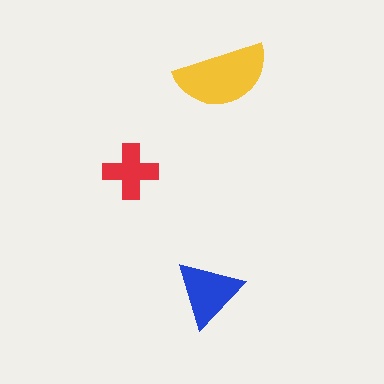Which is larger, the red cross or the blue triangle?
The blue triangle.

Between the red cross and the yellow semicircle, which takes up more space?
The yellow semicircle.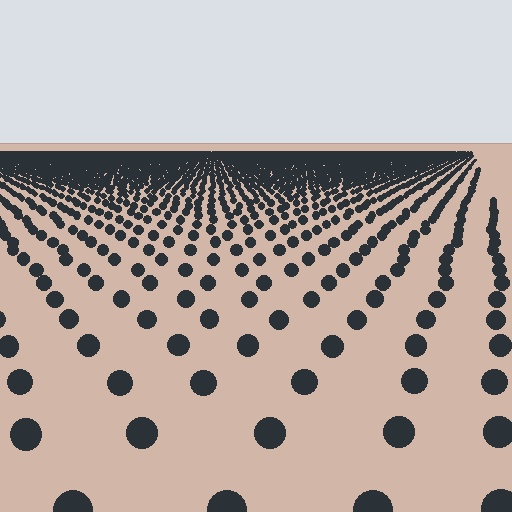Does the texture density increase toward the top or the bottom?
Density increases toward the top.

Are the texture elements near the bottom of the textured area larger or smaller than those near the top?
Larger. Near the bottom, elements are closer to the viewer and appear at a bigger on-screen size.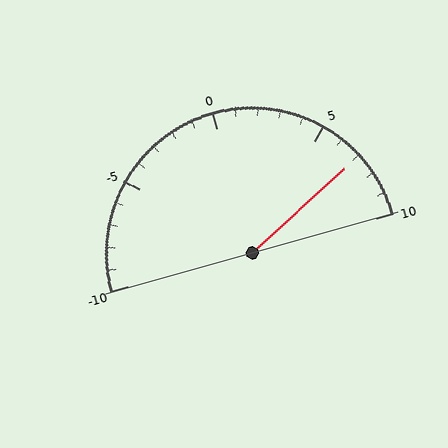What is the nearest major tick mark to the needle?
The nearest major tick mark is 5.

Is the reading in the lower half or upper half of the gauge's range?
The reading is in the upper half of the range (-10 to 10).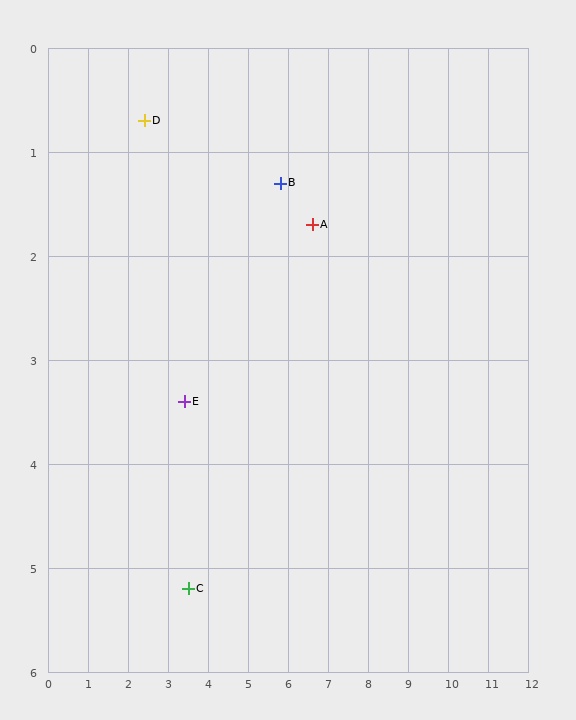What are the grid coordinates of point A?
Point A is at approximately (6.6, 1.7).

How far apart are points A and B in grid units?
Points A and B are about 0.9 grid units apart.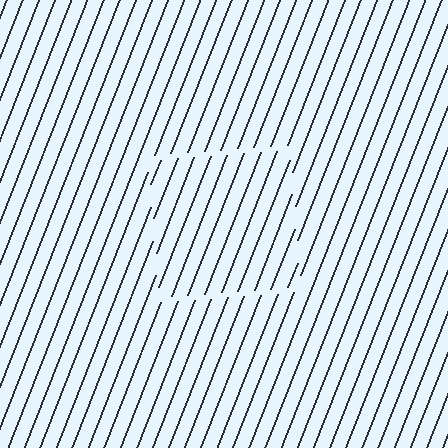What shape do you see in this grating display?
An illusory square. The interior of the shape contains the same grating, shifted by half a period — the contour is defined by the phase discontinuity where line-ends from the inner and outer gratings abut.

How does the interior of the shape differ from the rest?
The interior of the shape contains the same grating, shifted by half a period — the contour is defined by the phase discontinuity where line-ends from the inner and outer gratings abut.